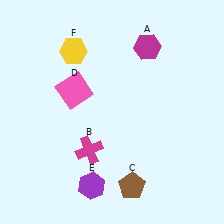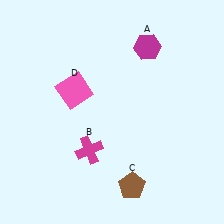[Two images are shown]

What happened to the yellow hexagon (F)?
The yellow hexagon (F) was removed in Image 2. It was in the top-left area of Image 1.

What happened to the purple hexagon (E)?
The purple hexagon (E) was removed in Image 2. It was in the bottom-left area of Image 1.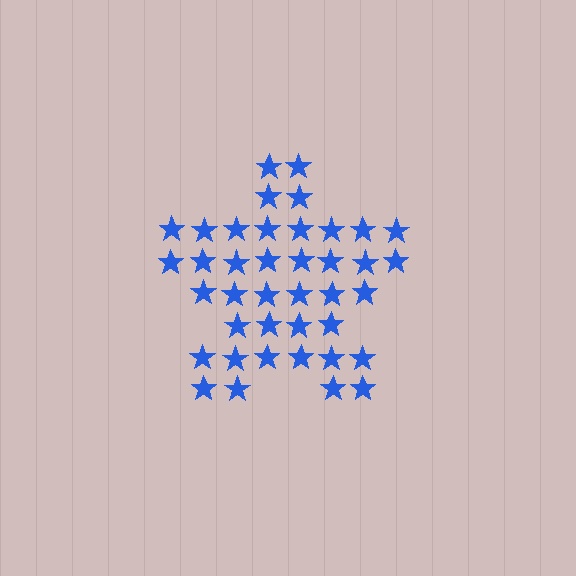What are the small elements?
The small elements are stars.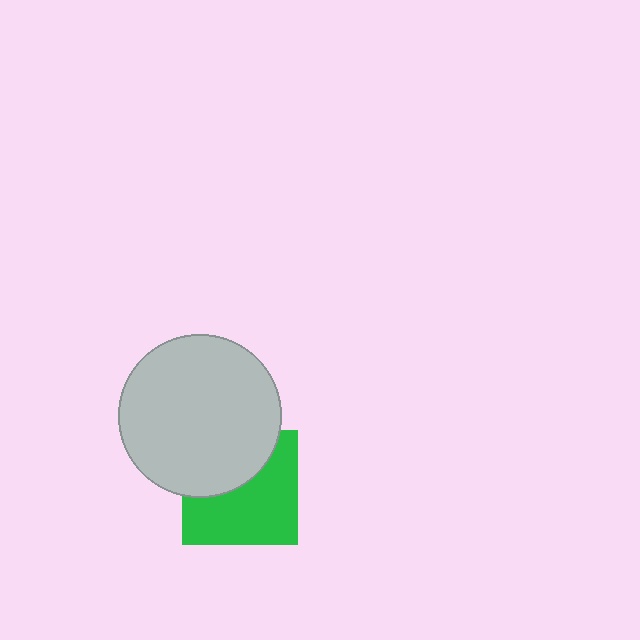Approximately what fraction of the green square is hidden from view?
Roughly 40% of the green square is hidden behind the light gray circle.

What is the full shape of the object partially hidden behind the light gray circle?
The partially hidden object is a green square.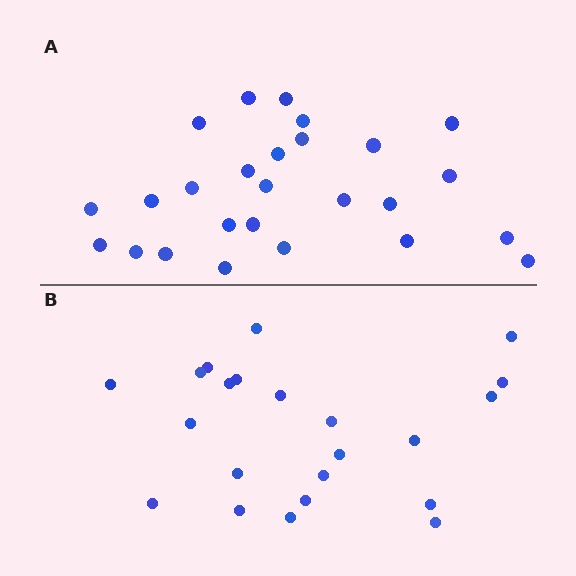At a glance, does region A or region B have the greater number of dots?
Region A (the top region) has more dots.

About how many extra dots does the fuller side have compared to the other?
Region A has about 4 more dots than region B.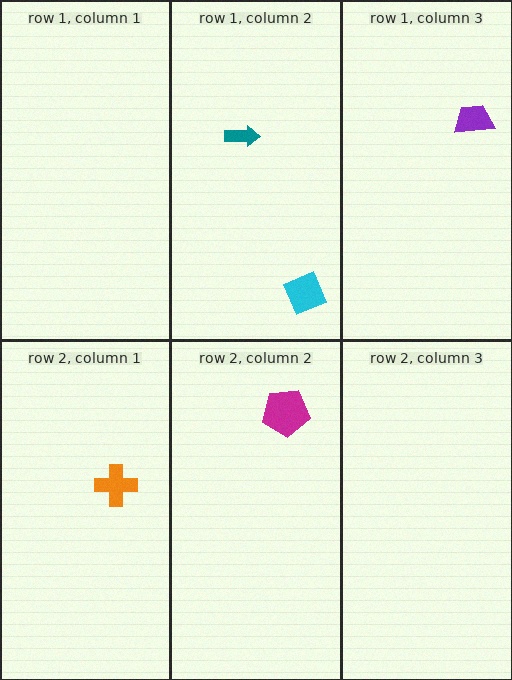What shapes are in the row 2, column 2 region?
The magenta pentagon.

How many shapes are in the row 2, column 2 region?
1.